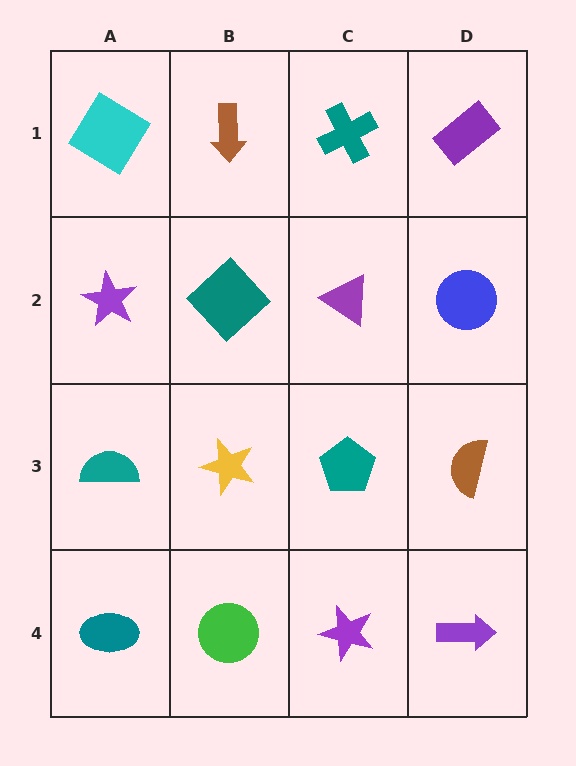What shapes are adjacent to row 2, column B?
A brown arrow (row 1, column B), a yellow star (row 3, column B), a purple star (row 2, column A), a purple triangle (row 2, column C).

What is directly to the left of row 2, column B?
A purple star.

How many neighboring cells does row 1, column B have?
3.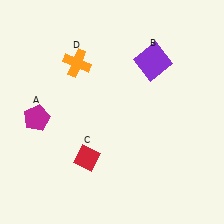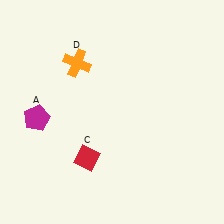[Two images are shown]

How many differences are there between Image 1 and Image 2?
There is 1 difference between the two images.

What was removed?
The purple square (B) was removed in Image 2.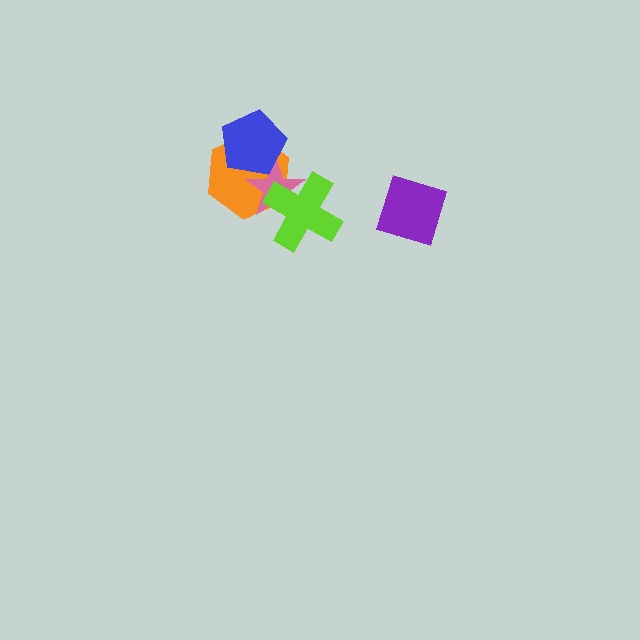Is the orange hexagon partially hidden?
Yes, it is partially covered by another shape.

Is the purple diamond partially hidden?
No, no other shape covers it.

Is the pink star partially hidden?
Yes, it is partially covered by another shape.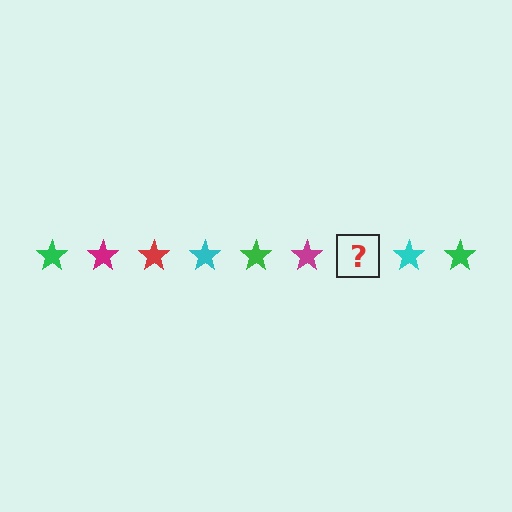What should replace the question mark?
The question mark should be replaced with a red star.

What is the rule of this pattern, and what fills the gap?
The rule is that the pattern cycles through green, magenta, red, cyan stars. The gap should be filled with a red star.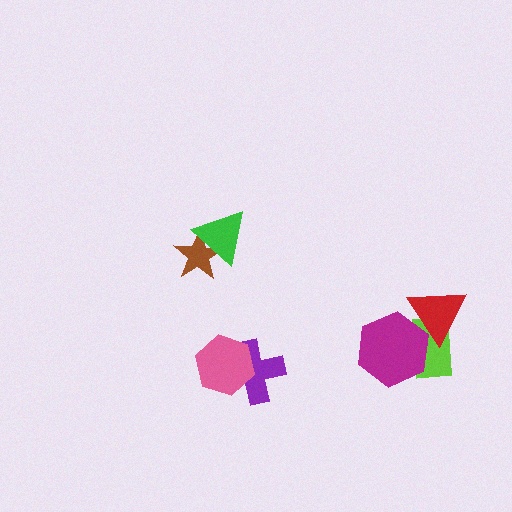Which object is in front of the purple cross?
The pink hexagon is in front of the purple cross.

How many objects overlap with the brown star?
1 object overlaps with the brown star.